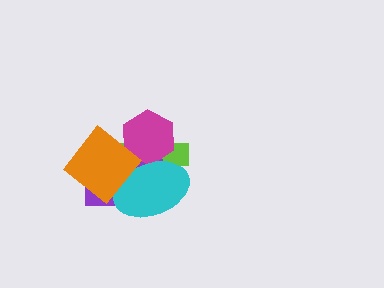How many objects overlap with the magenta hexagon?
4 objects overlap with the magenta hexagon.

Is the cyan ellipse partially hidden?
Yes, it is partially covered by another shape.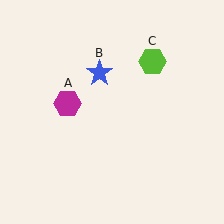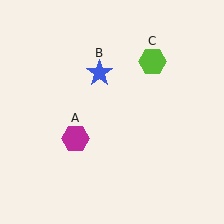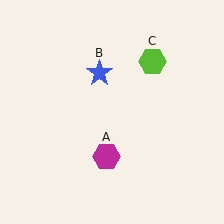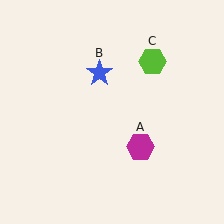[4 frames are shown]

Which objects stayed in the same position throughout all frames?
Blue star (object B) and lime hexagon (object C) remained stationary.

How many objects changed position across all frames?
1 object changed position: magenta hexagon (object A).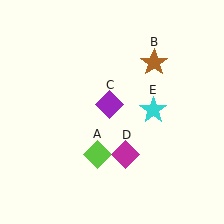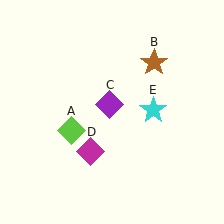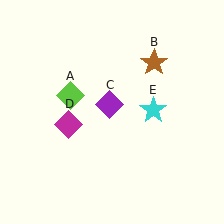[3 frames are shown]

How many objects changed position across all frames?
2 objects changed position: lime diamond (object A), magenta diamond (object D).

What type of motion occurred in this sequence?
The lime diamond (object A), magenta diamond (object D) rotated clockwise around the center of the scene.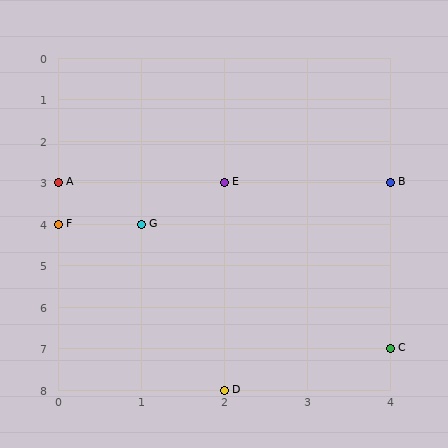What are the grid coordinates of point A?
Point A is at grid coordinates (0, 3).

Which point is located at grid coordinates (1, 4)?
Point G is at (1, 4).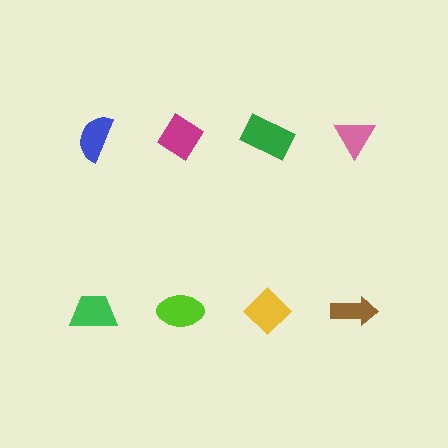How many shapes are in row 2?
4 shapes.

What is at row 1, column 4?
A pink triangle.